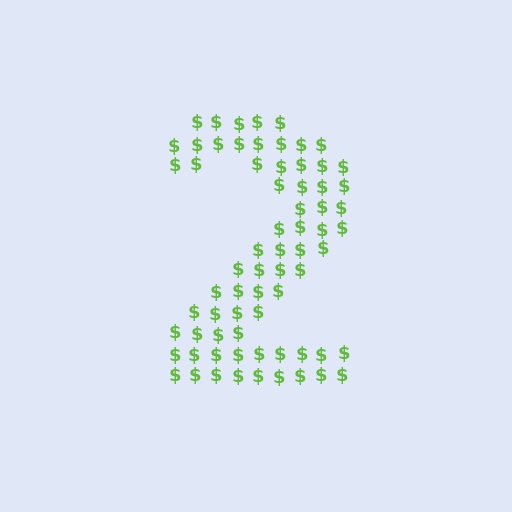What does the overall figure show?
The overall figure shows the digit 2.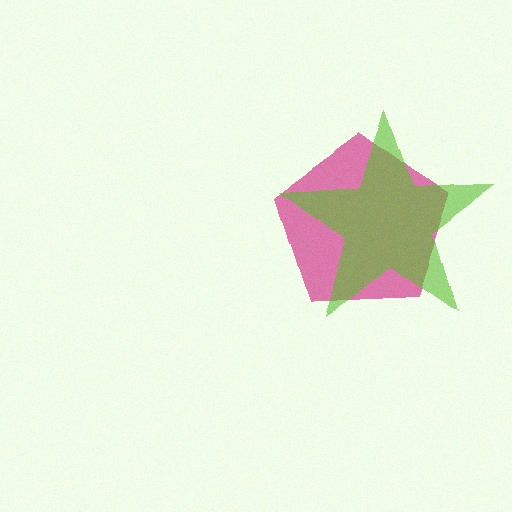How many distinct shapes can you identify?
There are 2 distinct shapes: a magenta pentagon, a lime star.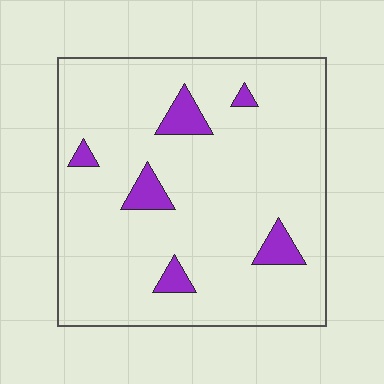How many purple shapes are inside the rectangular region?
6.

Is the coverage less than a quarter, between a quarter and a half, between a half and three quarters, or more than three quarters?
Less than a quarter.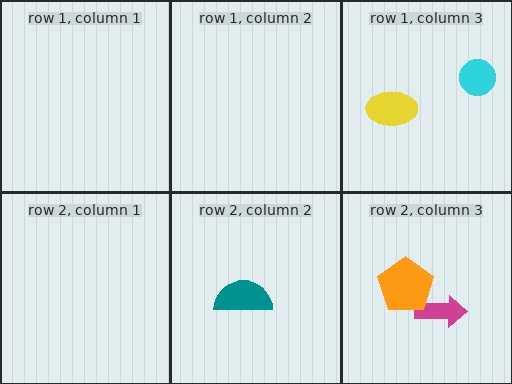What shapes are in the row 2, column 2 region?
The teal semicircle.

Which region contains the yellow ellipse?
The row 1, column 3 region.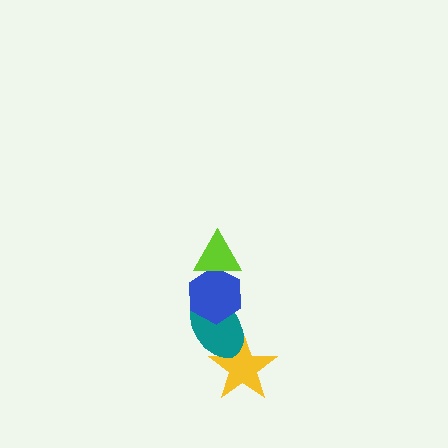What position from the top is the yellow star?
The yellow star is 4th from the top.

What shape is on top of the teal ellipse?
The blue hexagon is on top of the teal ellipse.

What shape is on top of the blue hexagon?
The lime triangle is on top of the blue hexagon.